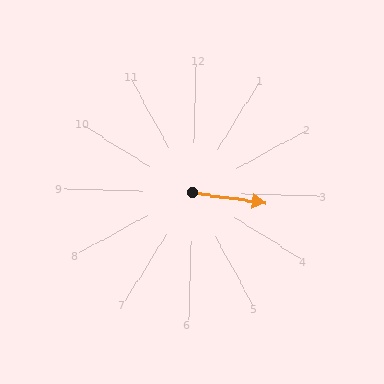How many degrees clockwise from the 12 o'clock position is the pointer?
Approximately 97 degrees.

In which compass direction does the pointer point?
East.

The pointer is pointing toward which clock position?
Roughly 3 o'clock.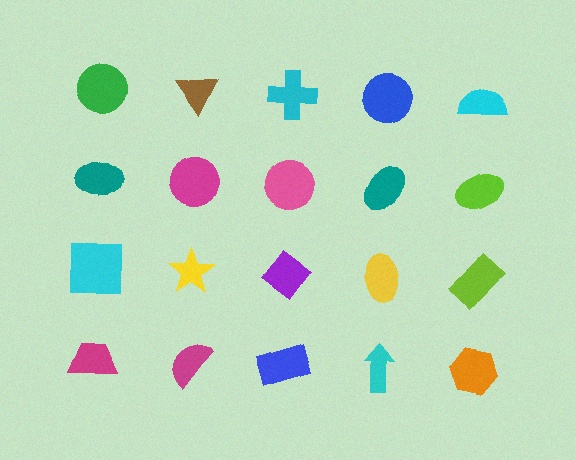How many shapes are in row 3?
5 shapes.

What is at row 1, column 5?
A cyan semicircle.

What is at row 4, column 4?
A cyan arrow.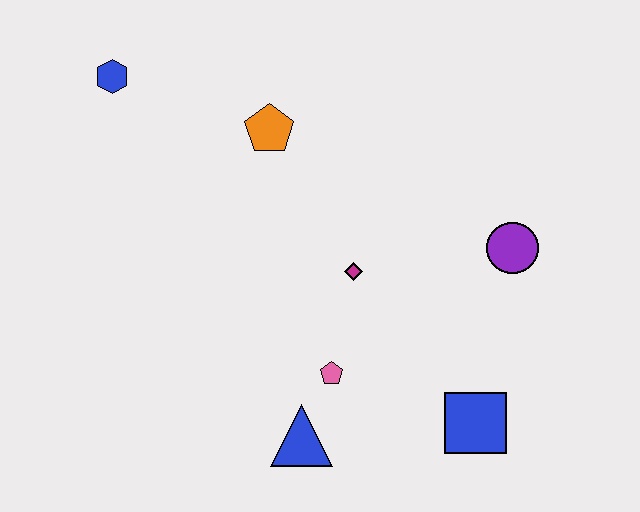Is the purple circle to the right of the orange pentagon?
Yes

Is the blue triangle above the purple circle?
No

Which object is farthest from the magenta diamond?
The blue hexagon is farthest from the magenta diamond.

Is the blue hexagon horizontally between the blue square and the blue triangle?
No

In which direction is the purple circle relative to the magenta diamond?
The purple circle is to the right of the magenta diamond.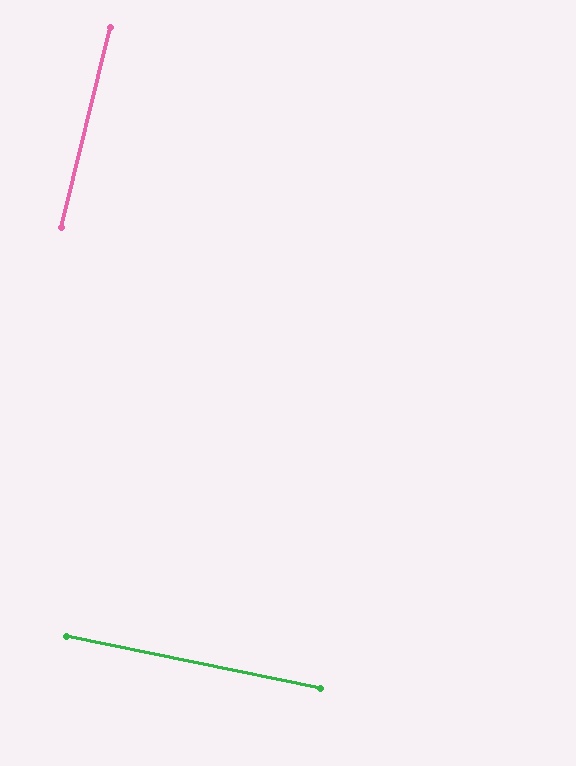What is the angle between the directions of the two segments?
Approximately 88 degrees.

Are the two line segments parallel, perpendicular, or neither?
Perpendicular — they meet at approximately 88°.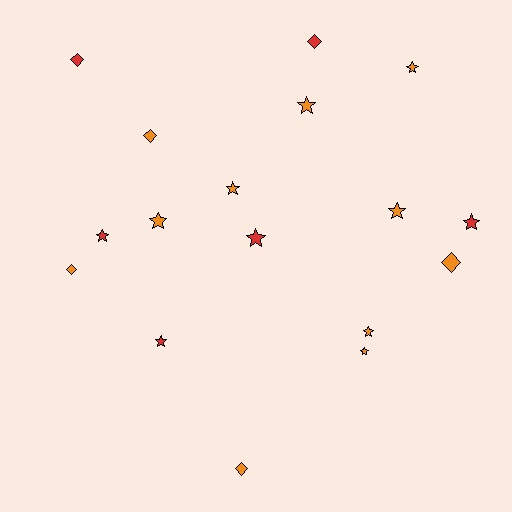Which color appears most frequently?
Orange, with 11 objects.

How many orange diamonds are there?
There are 4 orange diamonds.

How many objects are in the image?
There are 17 objects.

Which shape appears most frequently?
Star, with 11 objects.